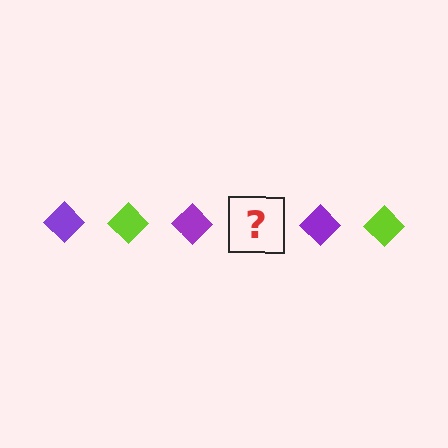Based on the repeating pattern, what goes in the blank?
The blank should be a lime diamond.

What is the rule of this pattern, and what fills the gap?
The rule is that the pattern cycles through purple, lime diamonds. The gap should be filled with a lime diamond.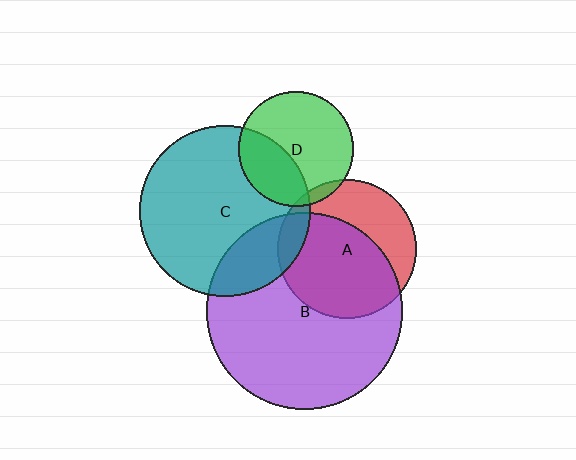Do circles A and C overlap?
Yes.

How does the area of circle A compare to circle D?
Approximately 1.5 times.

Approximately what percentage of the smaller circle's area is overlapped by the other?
Approximately 10%.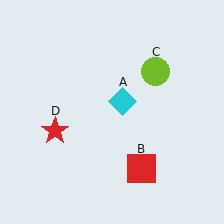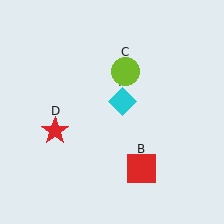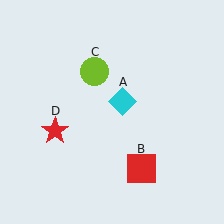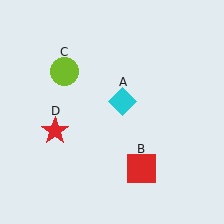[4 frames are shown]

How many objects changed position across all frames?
1 object changed position: lime circle (object C).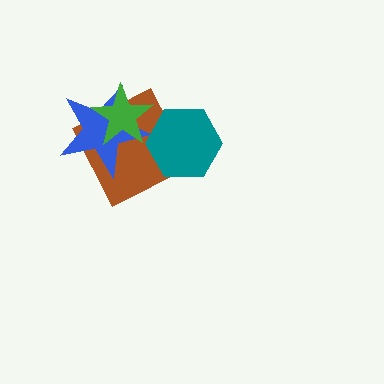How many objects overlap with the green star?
2 objects overlap with the green star.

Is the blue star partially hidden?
Yes, it is partially covered by another shape.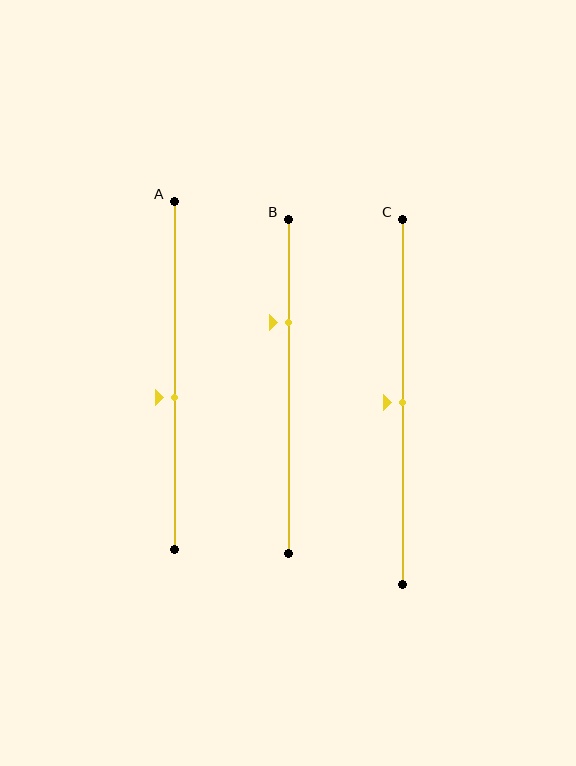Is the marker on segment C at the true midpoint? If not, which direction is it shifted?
Yes, the marker on segment C is at the true midpoint.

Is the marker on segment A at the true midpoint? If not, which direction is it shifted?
No, the marker on segment A is shifted downward by about 6% of the segment length.